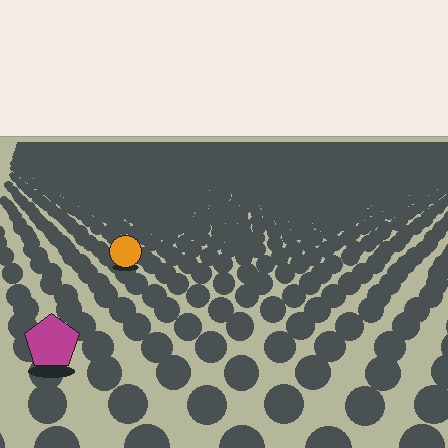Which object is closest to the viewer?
The magenta pentagon is closest. The texture marks near it are larger and more spread out.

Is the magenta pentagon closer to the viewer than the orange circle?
Yes. The magenta pentagon is closer — you can tell from the texture gradient: the ground texture is coarser near it.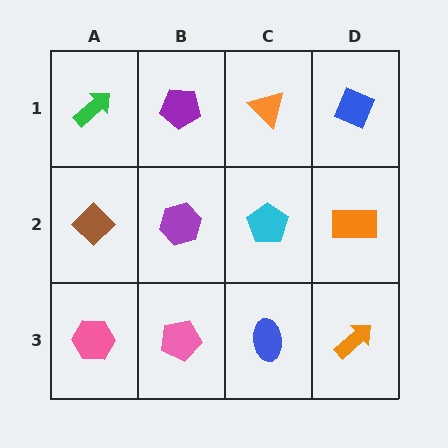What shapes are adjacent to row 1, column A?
A brown diamond (row 2, column A), a purple pentagon (row 1, column B).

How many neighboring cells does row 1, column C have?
3.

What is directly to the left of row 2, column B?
A brown diamond.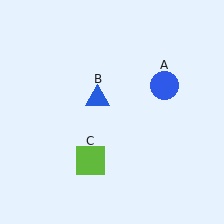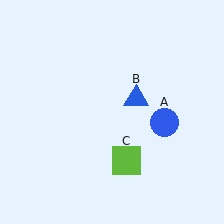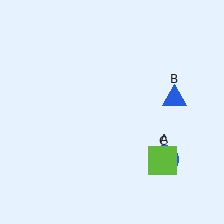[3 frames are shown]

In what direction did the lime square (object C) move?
The lime square (object C) moved right.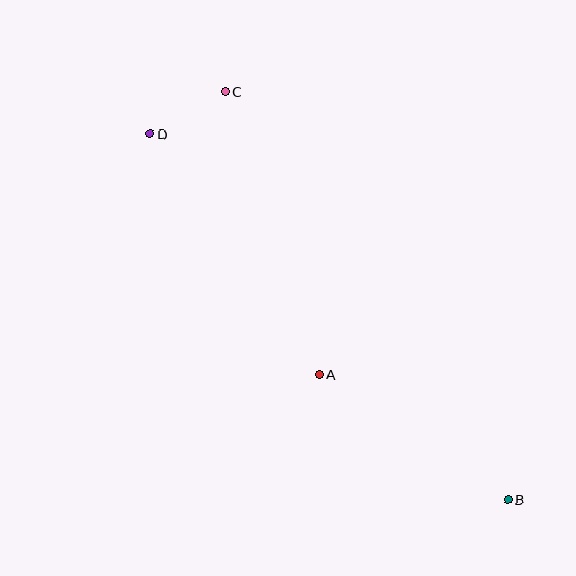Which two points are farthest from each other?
Points B and D are farthest from each other.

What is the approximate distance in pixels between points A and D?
The distance between A and D is approximately 294 pixels.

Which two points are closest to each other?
Points C and D are closest to each other.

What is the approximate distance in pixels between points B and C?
The distance between B and C is approximately 497 pixels.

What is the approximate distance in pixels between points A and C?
The distance between A and C is approximately 298 pixels.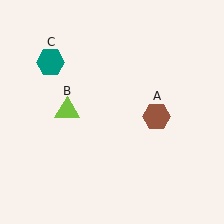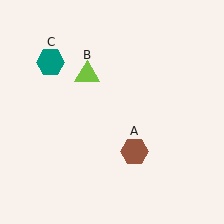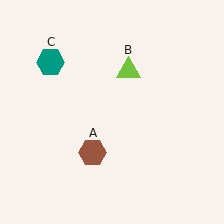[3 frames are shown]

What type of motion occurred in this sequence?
The brown hexagon (object A), lime triangle (object B) rotated clockwise around the center of the scene.